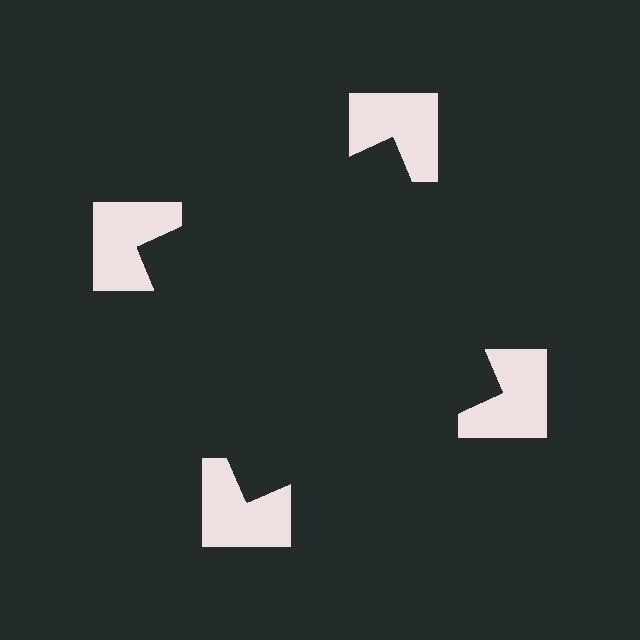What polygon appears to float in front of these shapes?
An illusory square — its edges are inferred from the aligned wedge cuts in the notched squares, not physically drawn.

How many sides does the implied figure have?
4 sides.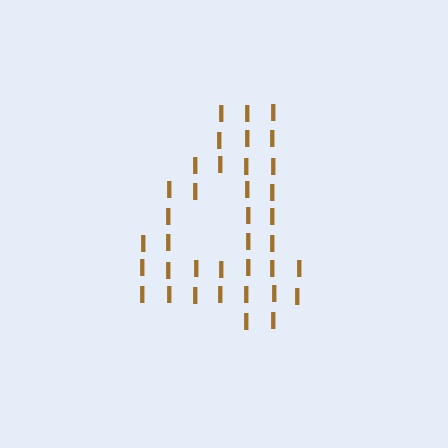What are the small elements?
The small elements are letter I's.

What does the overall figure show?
The overall figure shows the digit 4.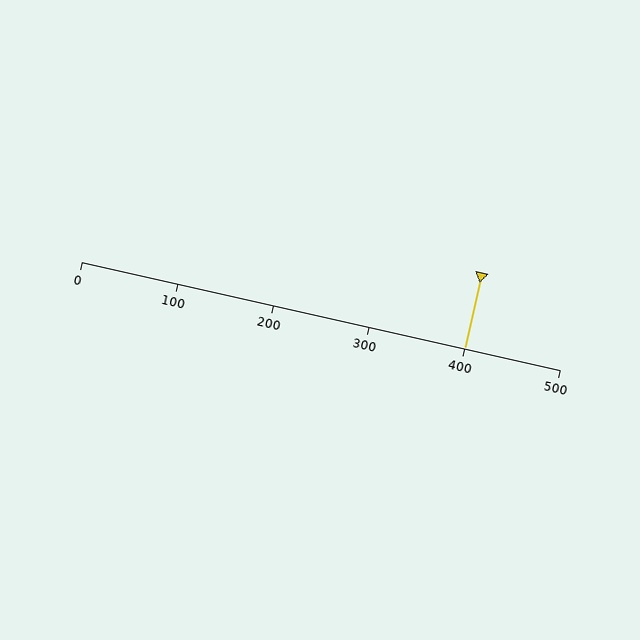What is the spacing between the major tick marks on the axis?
The major ticks are spaced 100 apart.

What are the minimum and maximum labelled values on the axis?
The axis runs from 0 to 500.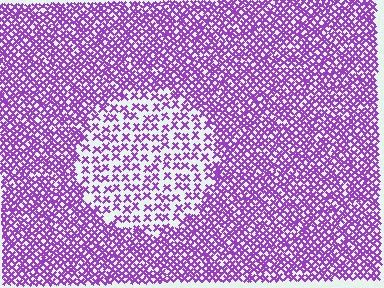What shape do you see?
I see a circle.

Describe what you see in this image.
The image contains small purple elements arranged at two different densities. A circle-shaped region is visible where the elements are less densely packed than the surrounding area.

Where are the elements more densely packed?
The elements are more densely packed outside the circle boundary.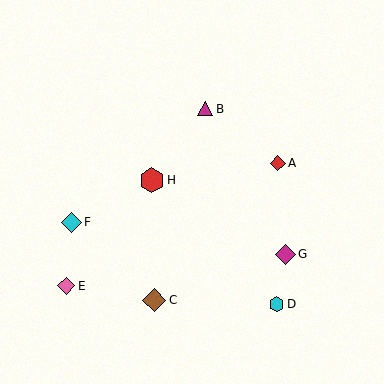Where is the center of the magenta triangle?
The center of the magenta triangle is at (205, 109).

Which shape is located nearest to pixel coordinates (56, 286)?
The pink diamond (labeled E) at (66, 286) is nearest to that location.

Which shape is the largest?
The red hexagon (labeled H) is the largest.